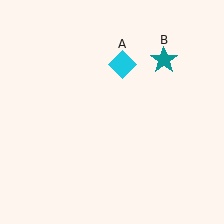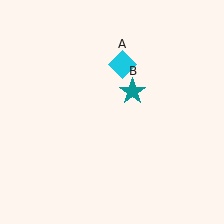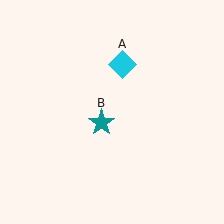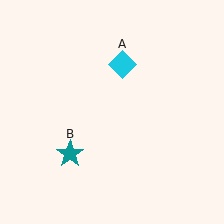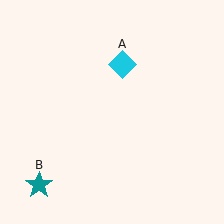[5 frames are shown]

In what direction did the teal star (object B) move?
The teal star (object B) moved down and to the left.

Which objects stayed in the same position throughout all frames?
Cyan diamond (object A) remained stationary.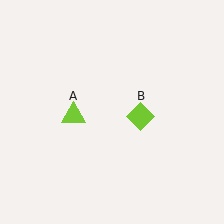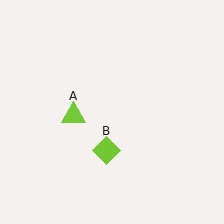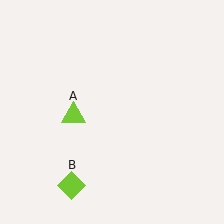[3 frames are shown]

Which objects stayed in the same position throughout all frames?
Lime triangle (object A) remained stationary.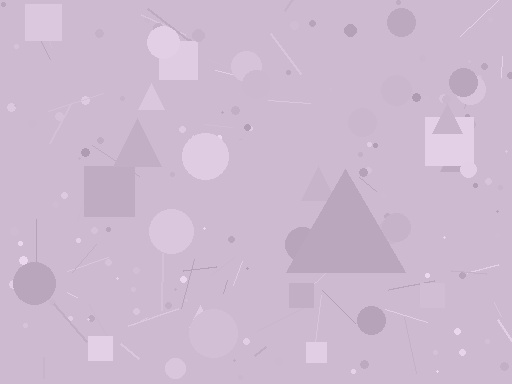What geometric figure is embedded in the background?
A triangle is embedded in the background.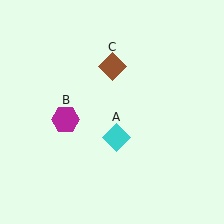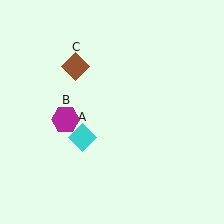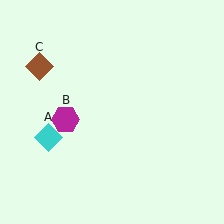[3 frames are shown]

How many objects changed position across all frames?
2 objects changed position: cyan diamond (object A), brown diamond (object C).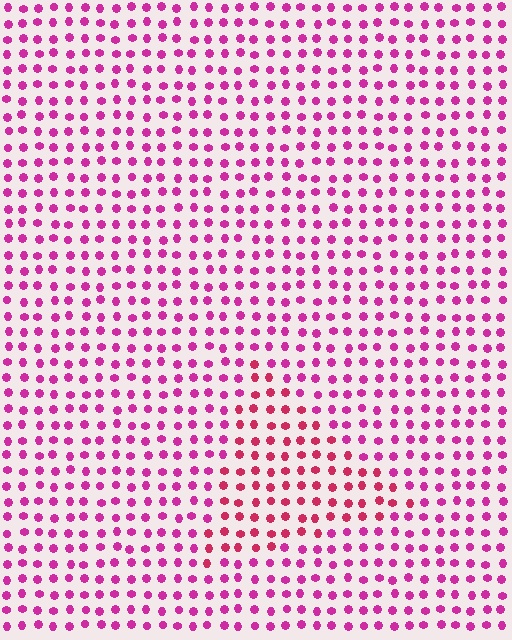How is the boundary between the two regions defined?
The boundary is defined purely by a slight shift in hue (about 25 degrees). Spacing, size, and orientation are identical on both sides.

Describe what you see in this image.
The image is filled with small magenta elements in a uniform arrangement. A triangle-shaped region is visible where the elements are tinted to a slightly different hue, forming a subtle color boundary.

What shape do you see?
I see a triangle.